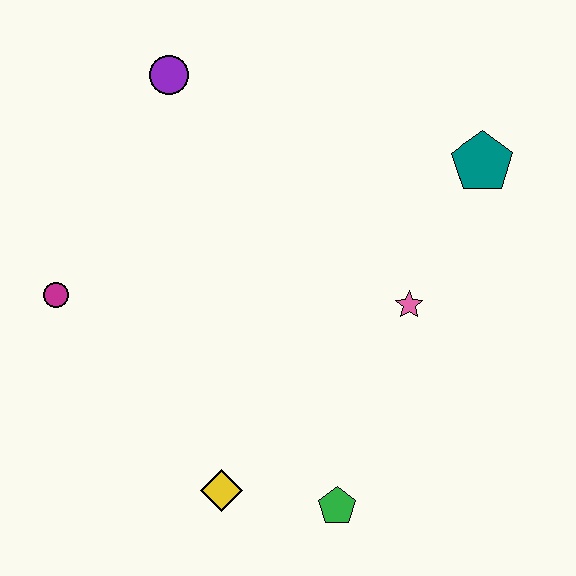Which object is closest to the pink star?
The teal pentagon is closest to the pink star.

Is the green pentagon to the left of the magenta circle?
No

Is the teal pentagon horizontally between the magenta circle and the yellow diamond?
No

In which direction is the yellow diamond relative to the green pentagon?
The yellow diamond is to the left of the green pentagon.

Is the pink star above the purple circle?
No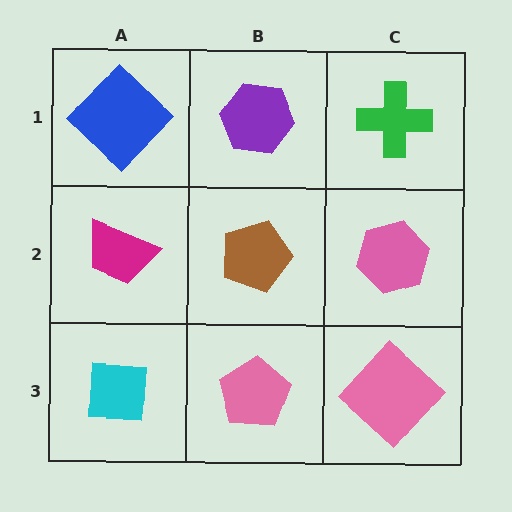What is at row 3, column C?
A pink diamond.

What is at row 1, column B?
A purple hexagon.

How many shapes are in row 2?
3 shapes.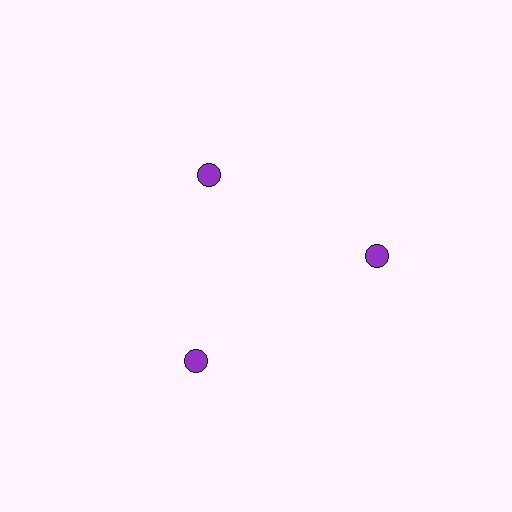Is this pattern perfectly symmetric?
No. The 3 purple circles are arranged in a ring, but one element near the 11 o'clock position is pulled inward toward the center, breaking the 3-fold rotational symmetry.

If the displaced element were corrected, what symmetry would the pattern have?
It would have 3-fold rotational symmetry — the pattern would map onto itself every 120 degrees.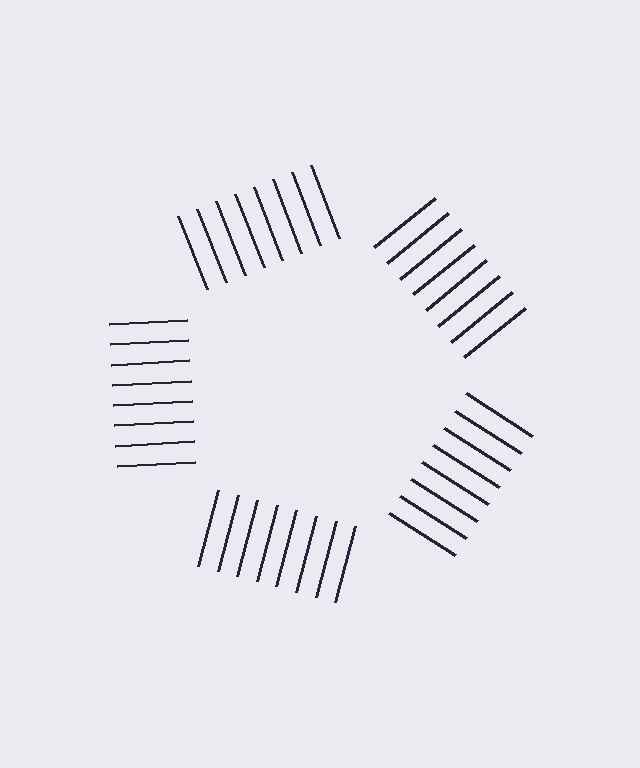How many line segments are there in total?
40 — 8 along each of the 5 edges.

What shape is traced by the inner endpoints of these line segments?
An illusory pentagon — the line segments terminate on its edges but no continuous stroke is drawn.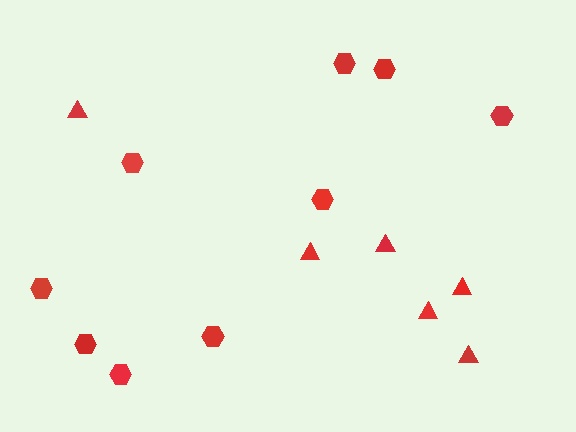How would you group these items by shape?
There are 2 groups: one group of hexagons (9) and one group of triangles (6).